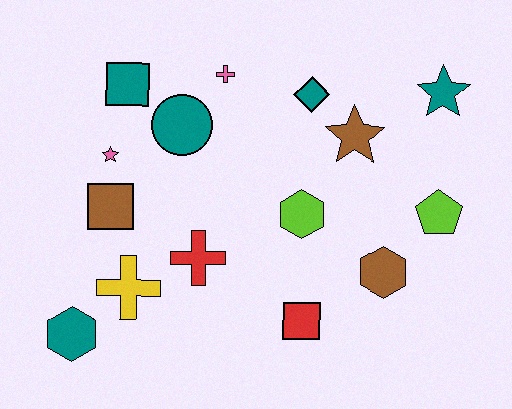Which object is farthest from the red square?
The teal square is farthest from the red square.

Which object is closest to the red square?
The brown hexagon is closest to the red square.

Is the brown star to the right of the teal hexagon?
Yes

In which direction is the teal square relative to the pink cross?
The teal square is to the left of the pink cross.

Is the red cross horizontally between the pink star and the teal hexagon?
No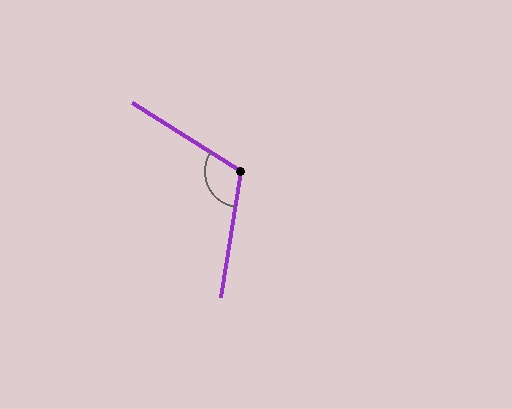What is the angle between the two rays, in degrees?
Approximately 114 degrees.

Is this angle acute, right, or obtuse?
It is obtuse.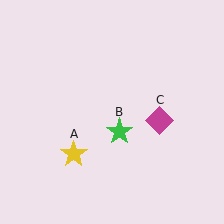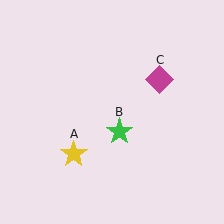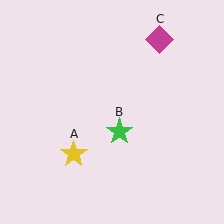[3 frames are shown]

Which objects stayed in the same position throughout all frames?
Yellow star (object A) and green star (object B) remained stationary.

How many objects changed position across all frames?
1 object changed position: magenta diamond (object C).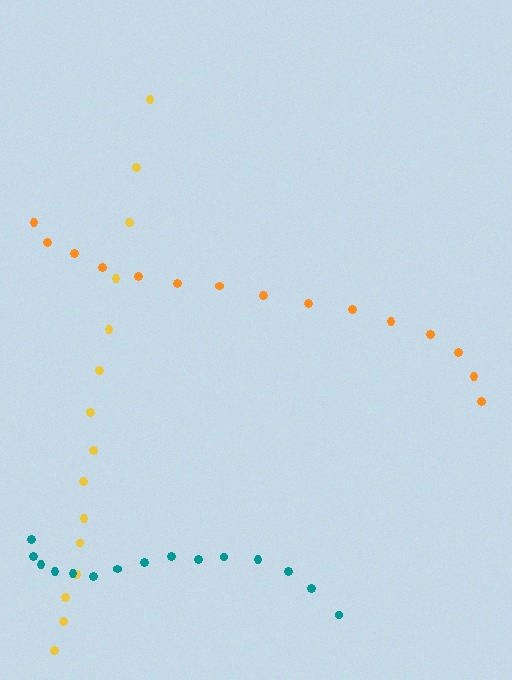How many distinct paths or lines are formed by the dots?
There are 3 distinct paths.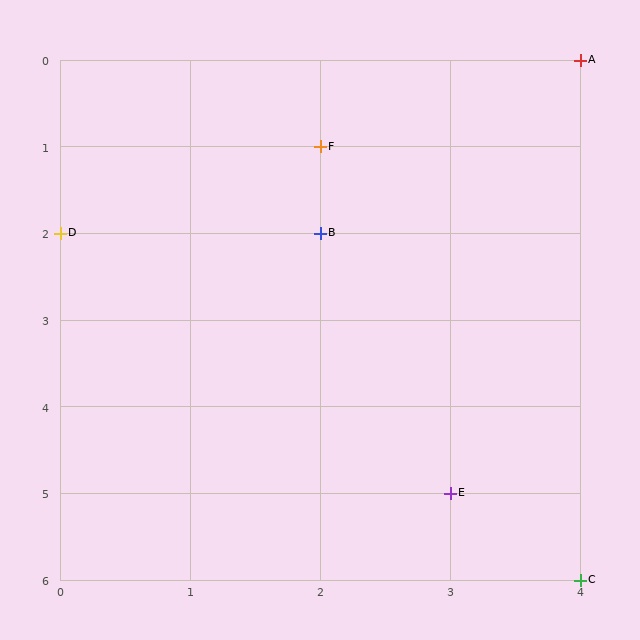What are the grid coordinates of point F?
Point F is at grid coordinates (2, 1).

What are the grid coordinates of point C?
Point C is at grid coordinates (4, 6).